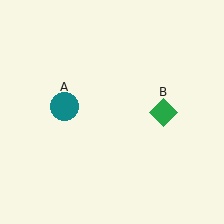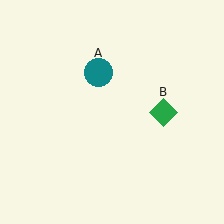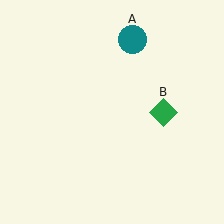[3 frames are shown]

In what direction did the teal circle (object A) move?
The teal circle (object A) moved up and to the right.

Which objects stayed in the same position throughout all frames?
Green diamond (object B) remained stationary.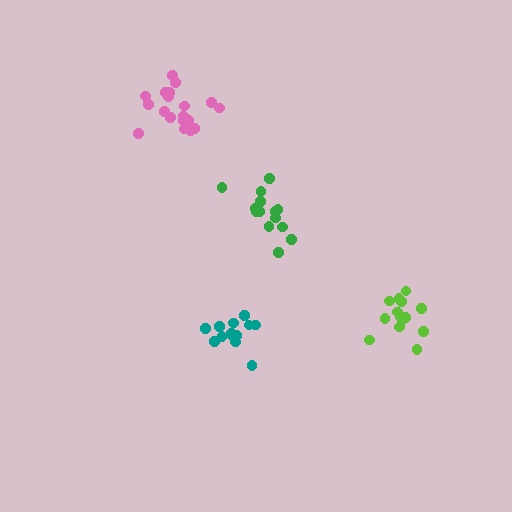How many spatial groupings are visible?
There are 4 spatial groupings.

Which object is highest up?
The pink cluster is topmost.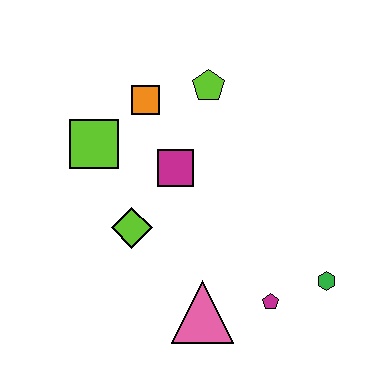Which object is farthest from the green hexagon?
The lime square is farthest from the green hexagon.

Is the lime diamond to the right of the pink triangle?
No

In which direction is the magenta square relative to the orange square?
The magenta square is below the orange square.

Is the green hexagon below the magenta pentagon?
No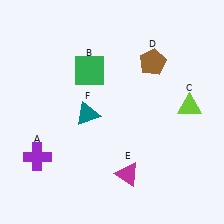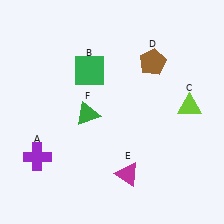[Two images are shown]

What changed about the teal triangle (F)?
In Image 1, F is teal. In Image 2, it changed to green.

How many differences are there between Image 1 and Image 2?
There is 1 difference between the two images.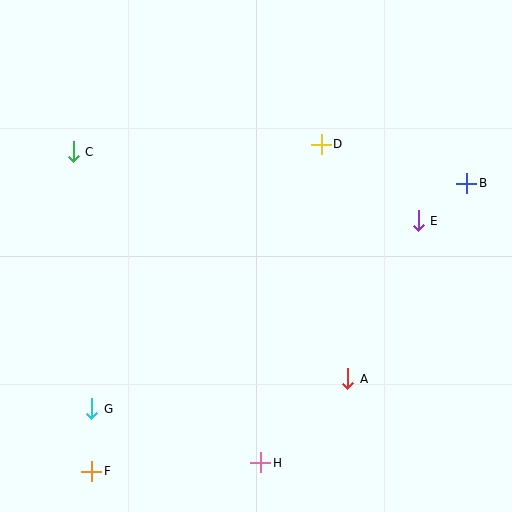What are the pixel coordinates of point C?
Point C is at (73, 152).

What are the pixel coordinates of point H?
Point H is at (260, 463).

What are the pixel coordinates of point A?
Point A is at (348, 379).